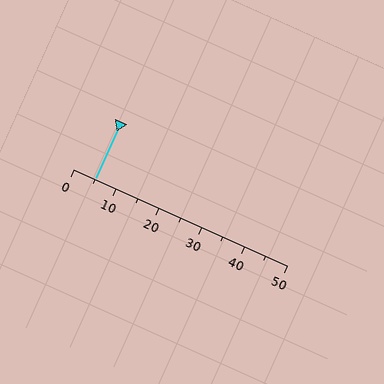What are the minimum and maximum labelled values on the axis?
The axis runs from 0 to 50.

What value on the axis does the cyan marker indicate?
The marker indicates approximately 5.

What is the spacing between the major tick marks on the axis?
The major ticks are spaced 10 apart.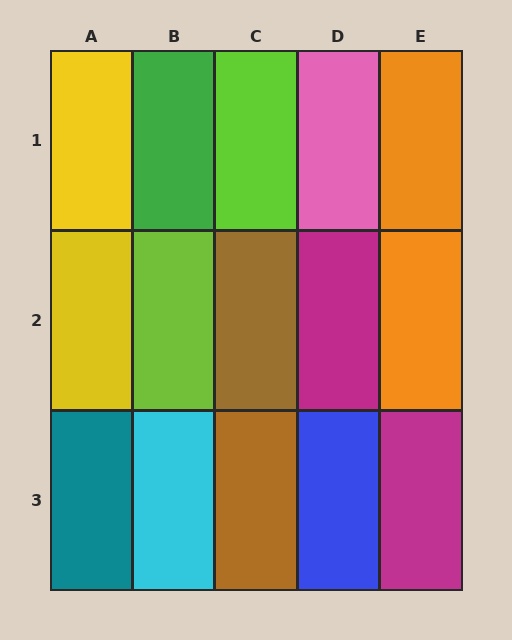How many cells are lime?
2 cells are lime.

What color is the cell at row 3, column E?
Magenta.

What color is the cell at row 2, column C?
Brown.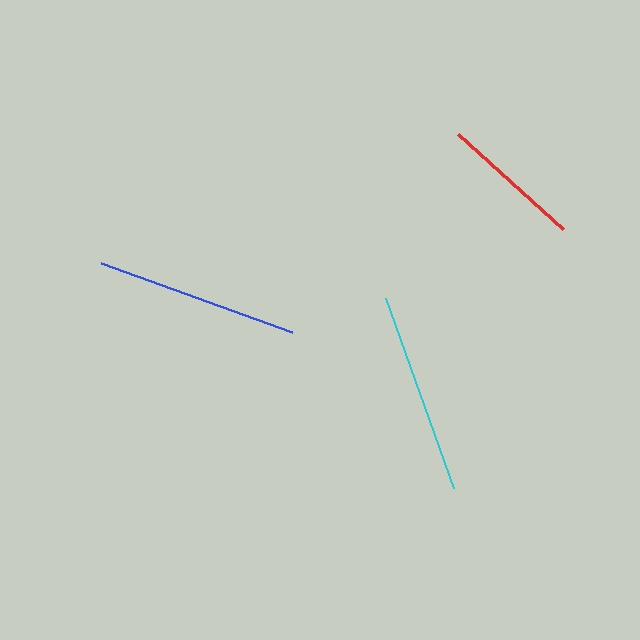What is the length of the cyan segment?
The cyan segment is approximately 201 pixels long.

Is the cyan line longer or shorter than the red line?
The cyan line is longer than the red line.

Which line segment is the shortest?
The red line is the shortest at approximately 142 pixels.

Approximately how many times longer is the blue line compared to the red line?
The blue line is approximately 1.4 times the length of the red line.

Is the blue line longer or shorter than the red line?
The blue line is longer than the red line.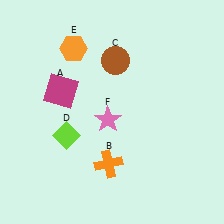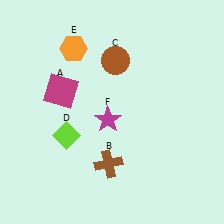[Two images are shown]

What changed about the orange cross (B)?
In Image 1, B is orange. In Image 2, it changed to brown.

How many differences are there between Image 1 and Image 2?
There are 2 differences between the two images.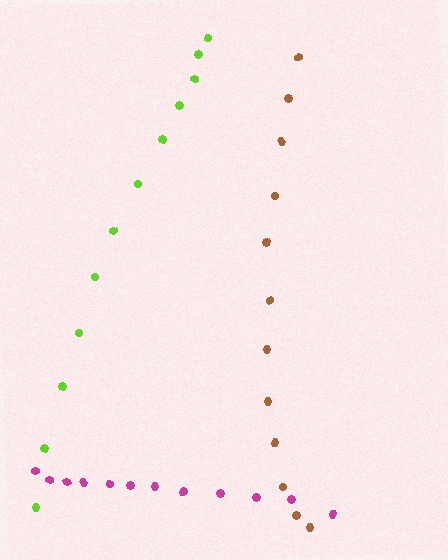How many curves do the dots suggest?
There are 3 distinct paths.